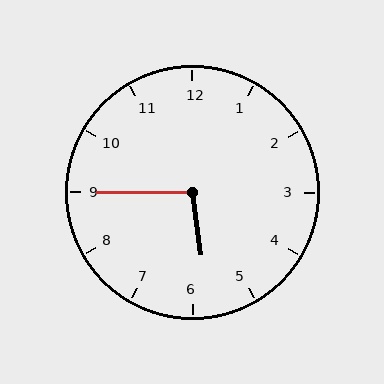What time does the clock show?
5:45.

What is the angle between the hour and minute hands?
Approximately 98 degrees.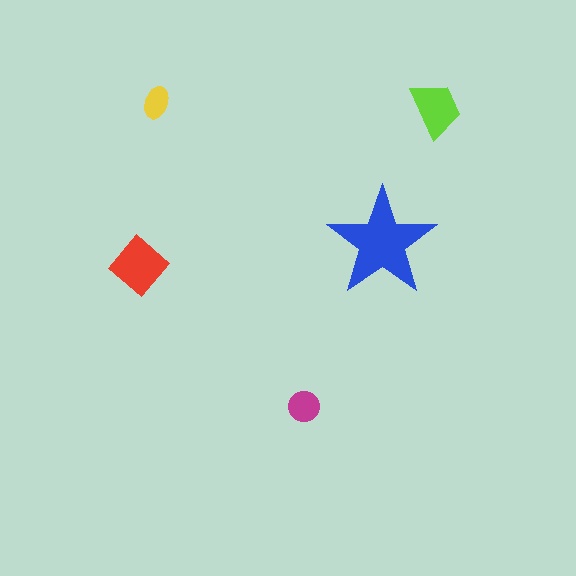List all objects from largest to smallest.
The blue star, the red diamond, the lime trapezoid, the magenta circle, the yellow ellipse.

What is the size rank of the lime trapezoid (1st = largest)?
3rd.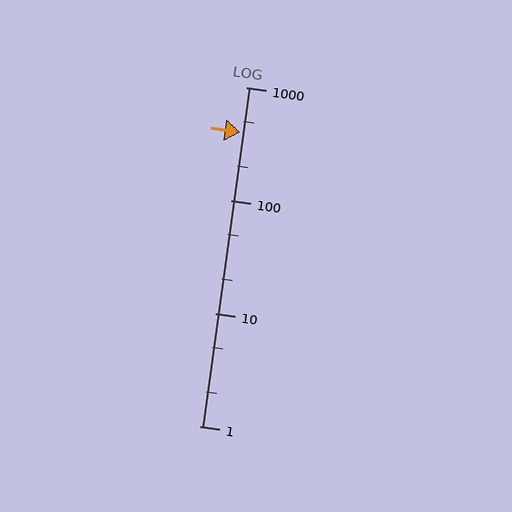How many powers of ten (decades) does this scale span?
The scale spans 3 decades, from 1 to 1000.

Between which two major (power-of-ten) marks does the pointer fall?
The pointer is between 100 and 1000.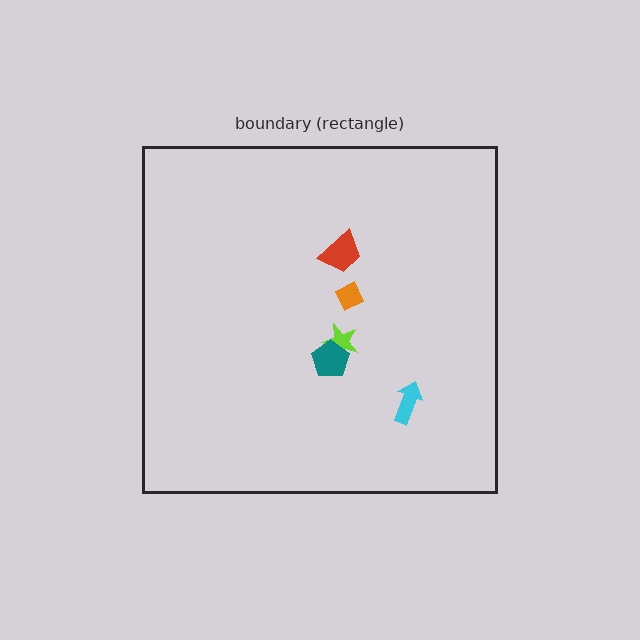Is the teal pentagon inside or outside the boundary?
Inside.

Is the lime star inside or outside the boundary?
Inside.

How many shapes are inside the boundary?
5 inside, 0 outside.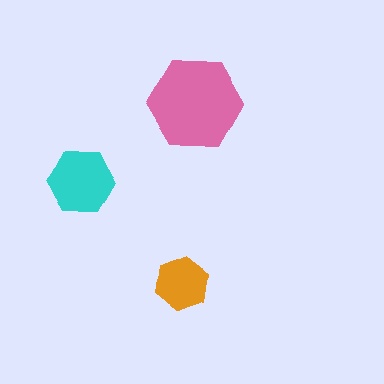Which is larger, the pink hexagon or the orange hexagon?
The pink one.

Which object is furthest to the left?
The cyan hexagon is leftmost.